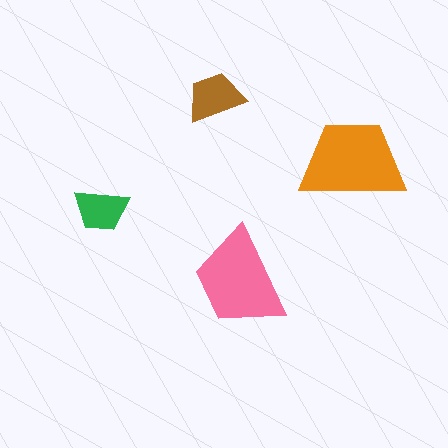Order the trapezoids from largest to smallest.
the orange one, the pink one, the brown one, the green one.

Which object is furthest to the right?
The orange trapezoid is rightmost.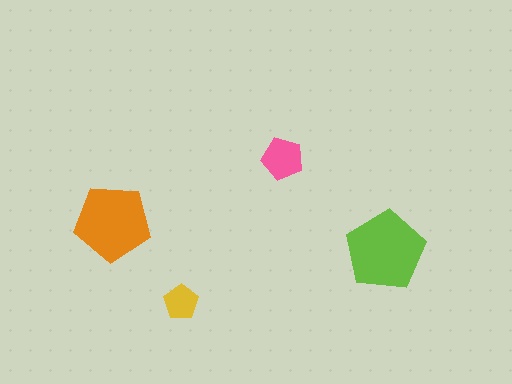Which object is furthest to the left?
The orange pentagon is leftmost.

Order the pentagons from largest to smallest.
the lime one, the orange one, the pink one, the yellow one.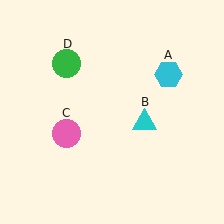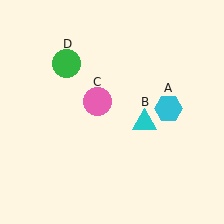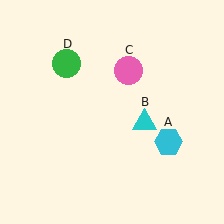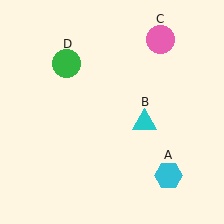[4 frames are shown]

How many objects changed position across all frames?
2 objects changed position: cyan hexagon (object A), pink circle (object C).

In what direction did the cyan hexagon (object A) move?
The cyan hexagon (object A) moved down.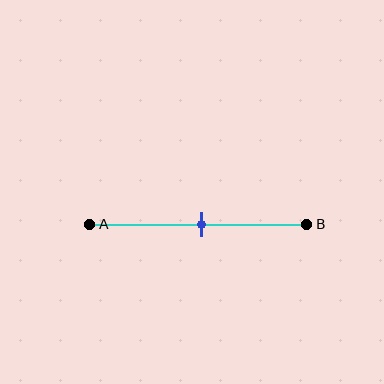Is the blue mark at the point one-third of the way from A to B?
No, the mark is at about 50% from A, not at the 33% one-third point.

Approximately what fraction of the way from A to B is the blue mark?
The blue mark is approximately 50% of the way from A to B.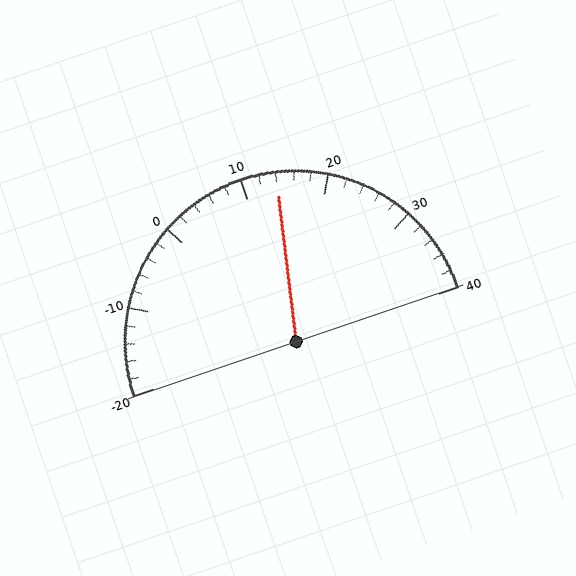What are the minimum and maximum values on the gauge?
The gauge ranges from -20 to 40.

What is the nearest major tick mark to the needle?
The nearest major tick mark is 10.